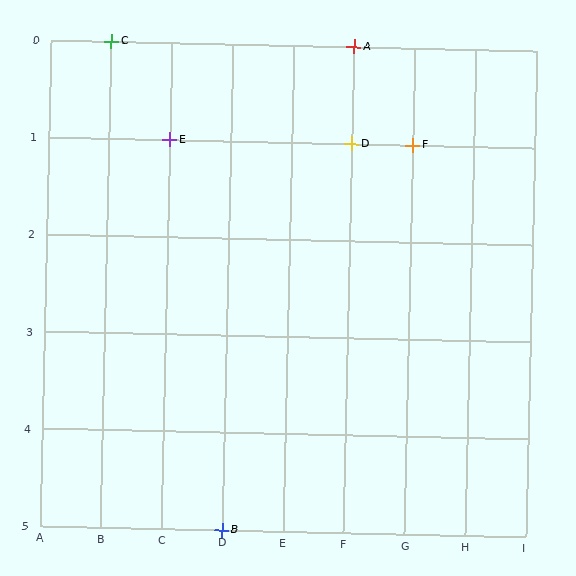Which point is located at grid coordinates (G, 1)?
Point F is at (G, 1).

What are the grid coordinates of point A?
Point A is at grid coordinates (F, 0).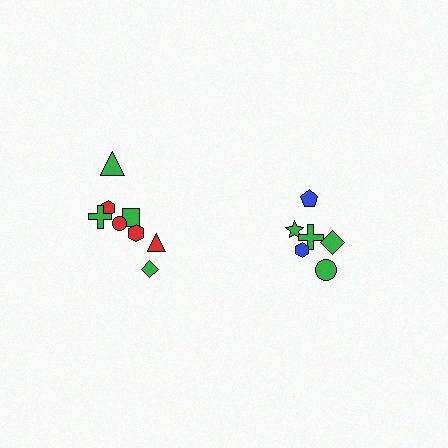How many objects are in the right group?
There are 6 objects.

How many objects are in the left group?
There are 8 objects.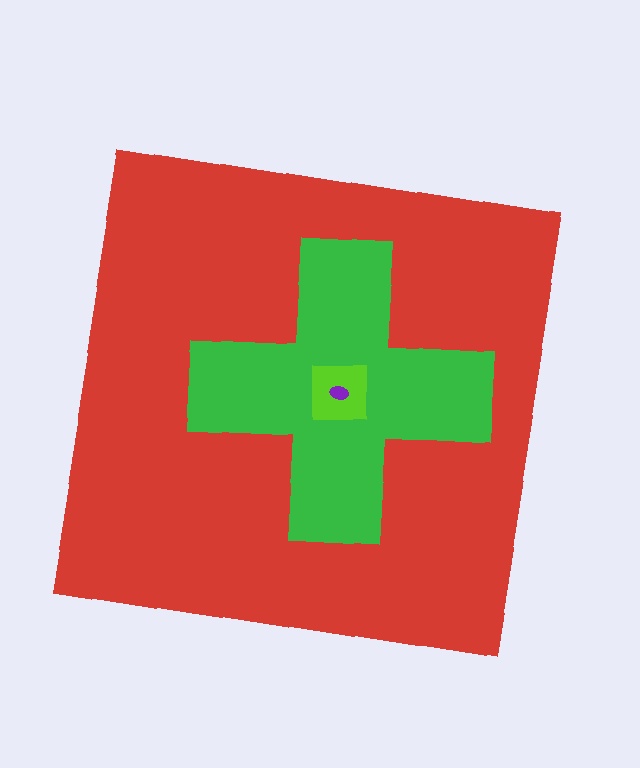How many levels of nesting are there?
4.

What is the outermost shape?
The red square.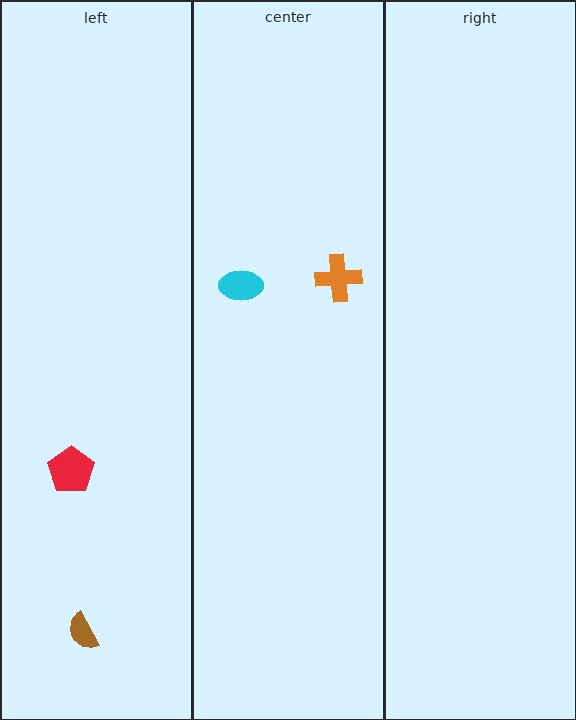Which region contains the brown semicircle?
The left region.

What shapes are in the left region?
The red pentagon, the brown semicircle.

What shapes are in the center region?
The cyan ellipse, the orange cross.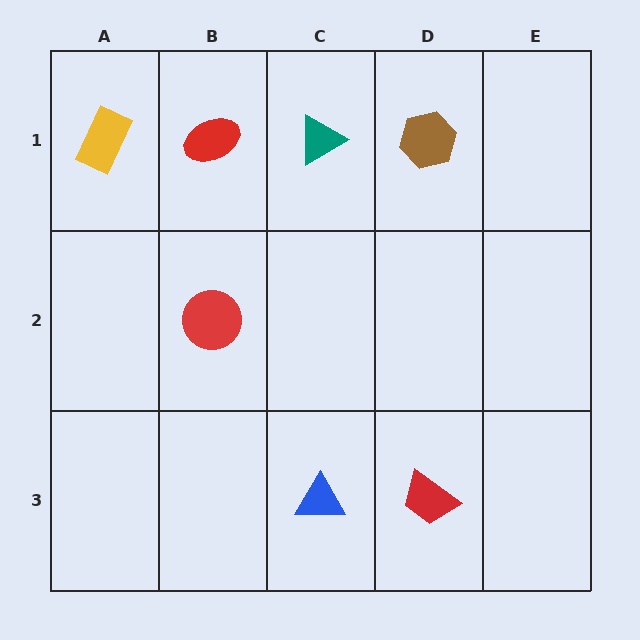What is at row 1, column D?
A brown hexagon.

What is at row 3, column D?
A red trapezoid.